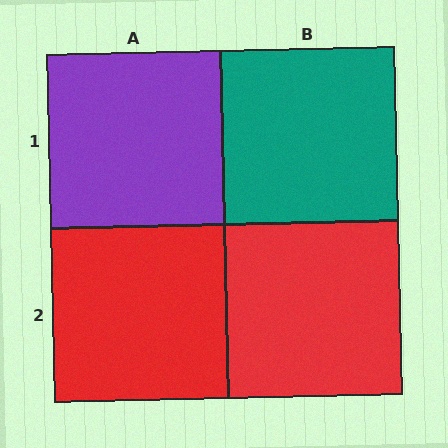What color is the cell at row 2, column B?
Red.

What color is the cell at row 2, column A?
Red.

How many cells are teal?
1 cell is teal.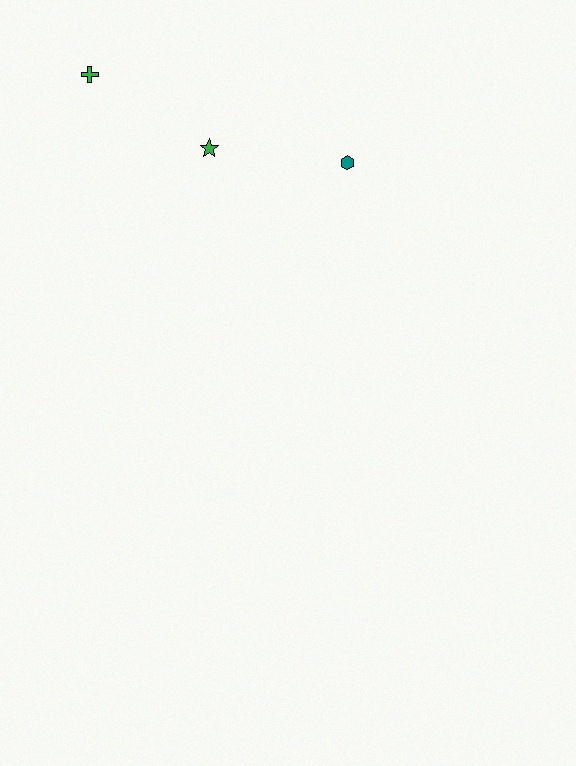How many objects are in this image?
There are 3 objects.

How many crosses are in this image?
There is 1 cross.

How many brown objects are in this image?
There are no brown objects.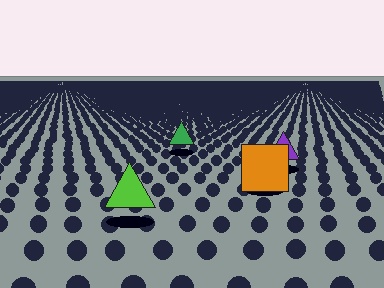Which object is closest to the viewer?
The lime triangle is closest. The texture marks near it are larger and more spread out.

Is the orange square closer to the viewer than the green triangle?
Yes. The orange square is closer — you can tell from the texture gradient: the ground texture is coarser near it.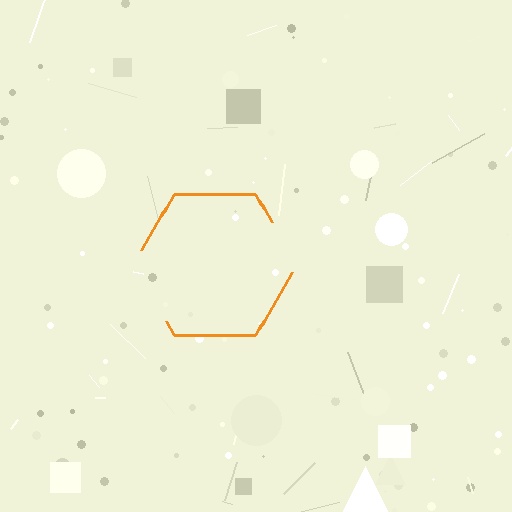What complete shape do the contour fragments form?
The contour fragments form a hexagon.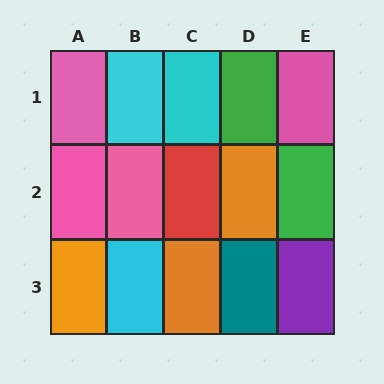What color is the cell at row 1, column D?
Green.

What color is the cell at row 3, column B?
Cyan.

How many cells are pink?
4 cells are pink.